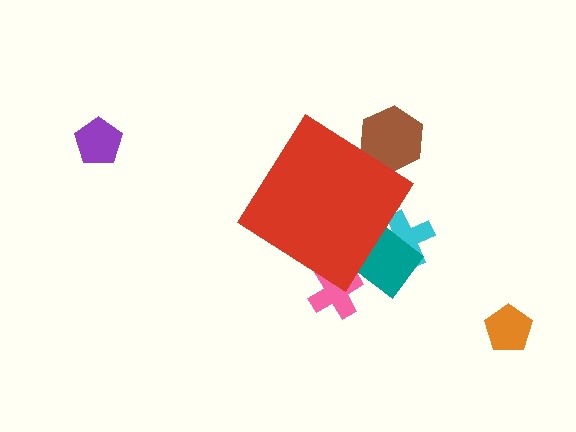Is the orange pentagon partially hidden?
No, the orange pentagon is fully visible.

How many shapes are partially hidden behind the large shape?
4 shapes are partially hidden.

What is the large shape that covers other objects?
A red diamond.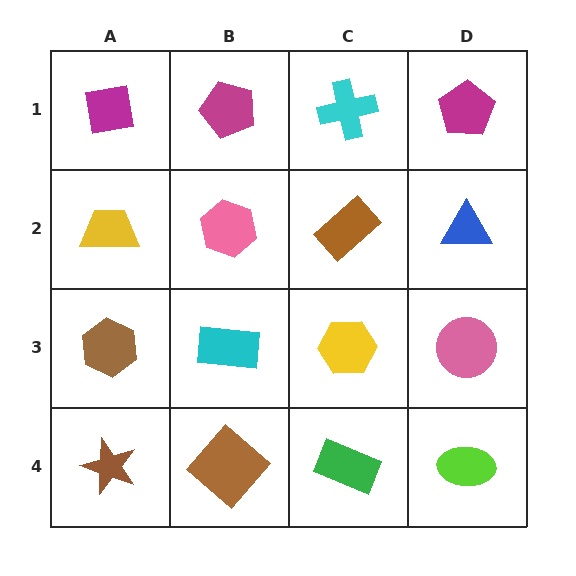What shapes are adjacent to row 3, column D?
A blue triangle (row 2, column D), a lime ellipse (row 4, column D), a yellow hexagon (row 3, column C).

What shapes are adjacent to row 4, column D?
A pink circle (row 3, column D), a green rectangle (row 4, column C).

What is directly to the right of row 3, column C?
A pink circle.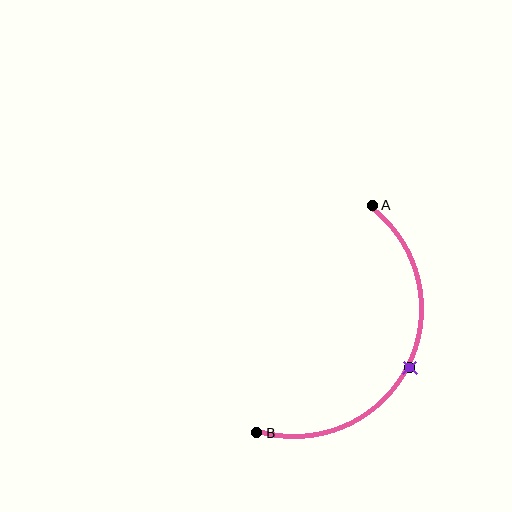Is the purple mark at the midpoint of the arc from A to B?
Yes. The purple mark lies on the arc at equal arc-length from both A and B — it is the arc midpoint.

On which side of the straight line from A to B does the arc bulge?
The arc bulges to the right of the straight line connecting A and B.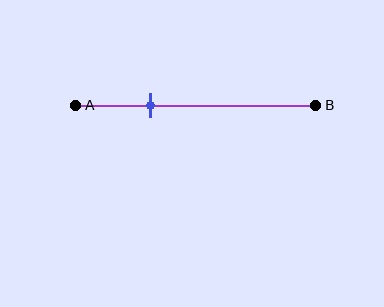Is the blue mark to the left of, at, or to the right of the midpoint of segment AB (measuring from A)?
The blue mark is to the left of the midpoint of segment AB.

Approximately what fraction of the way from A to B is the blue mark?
The blue mark is approximately 30% of the way from A to B.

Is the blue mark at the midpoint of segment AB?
No, the mark is at about 30% from A, not at the 50% midpoint.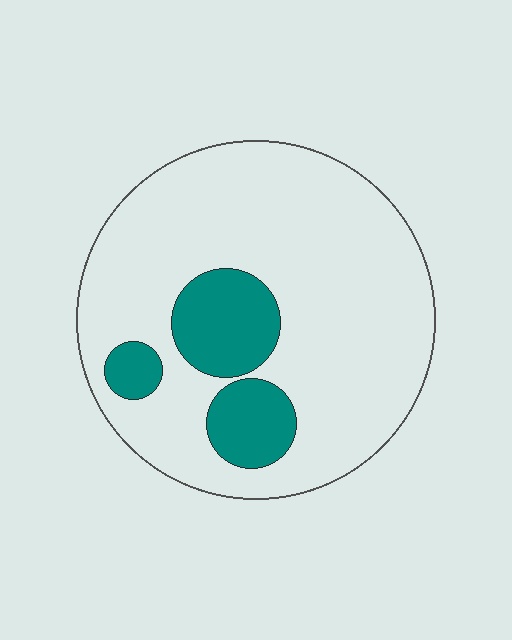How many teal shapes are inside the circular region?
3.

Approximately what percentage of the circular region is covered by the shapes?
Approximately 20%.